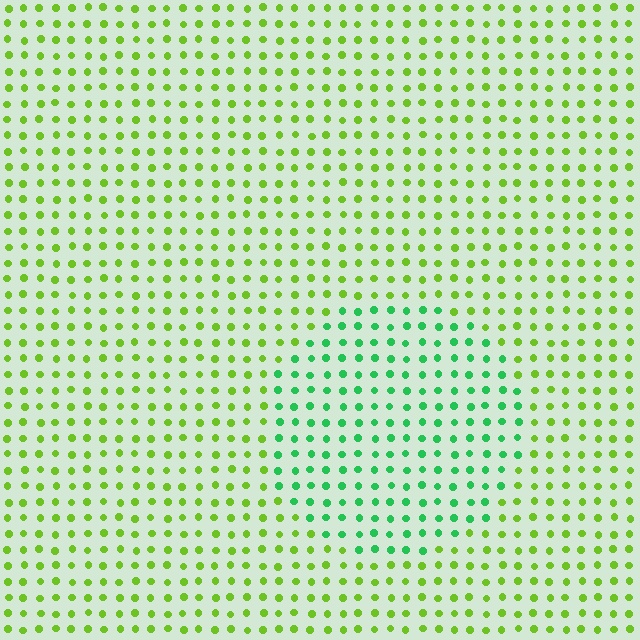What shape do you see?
I see a circle.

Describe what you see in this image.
The image is filled with small lime elements in a uniform arrangement. A circle-shaped region is visible where the elements are tinted to a slightly different hue, forming a subtle color boundary.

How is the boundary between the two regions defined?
The boundary is defined purely by a slight shift in hue (about 46 degrees). Spacing, size, and orientation are identical on both sides.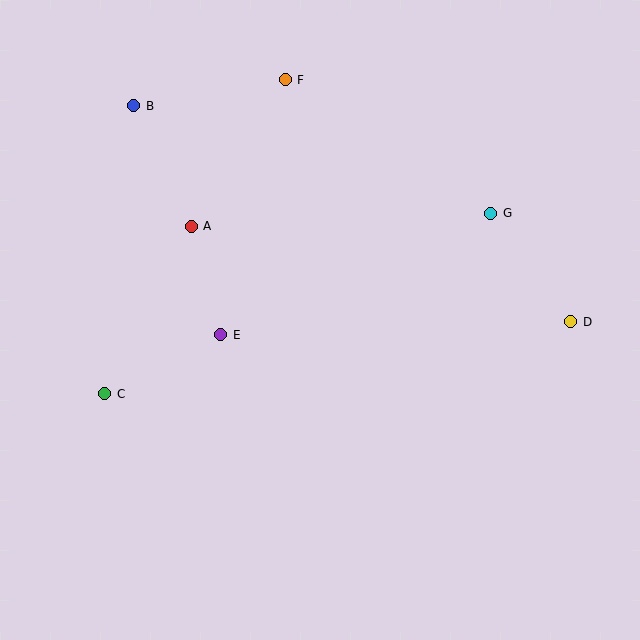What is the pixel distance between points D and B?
The distance between D and B is 487 pixels.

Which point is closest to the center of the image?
Point E at (221, 335) is closest to the center.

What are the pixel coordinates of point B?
Point B is at (134, 106).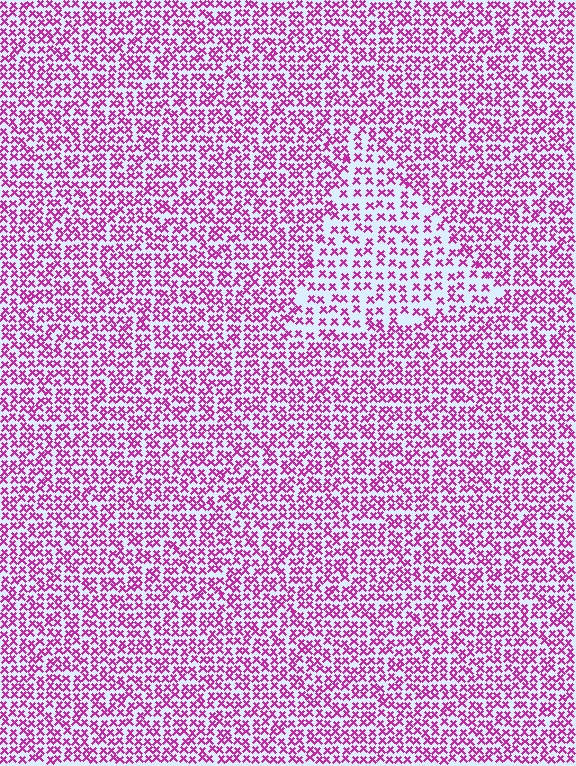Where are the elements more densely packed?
The elements are more densely packed outside the triangle boundary.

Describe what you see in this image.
The image contains small magenta elements arranged at two different densities. A triangle-shaped region is visible where the elements are less densely packed than the surrounding area.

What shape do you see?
I see a triangle.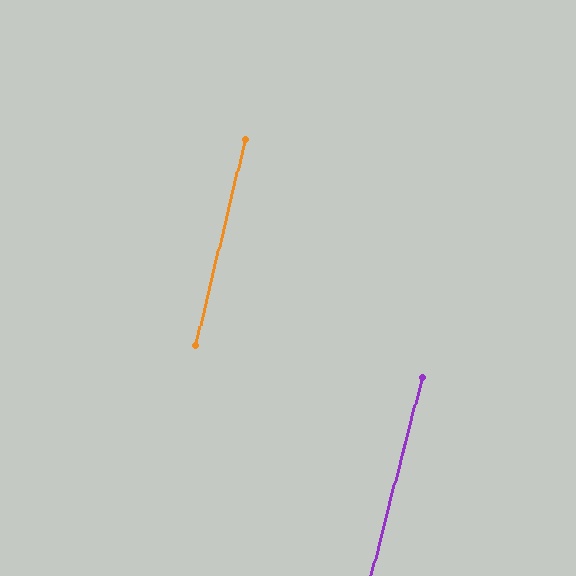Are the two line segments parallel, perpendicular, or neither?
Parallel — their directions differ by only 0.8°.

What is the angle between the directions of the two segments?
Approximately 1 degree.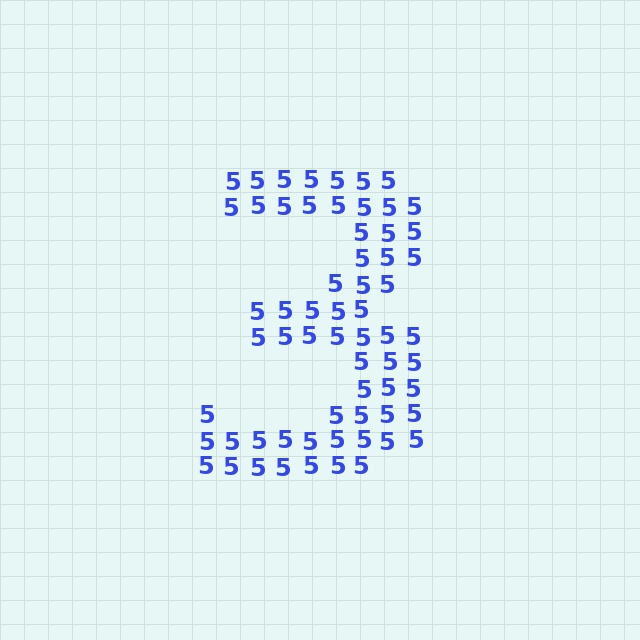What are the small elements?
The small elements are digit 5's.